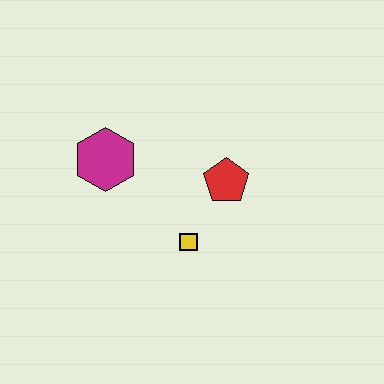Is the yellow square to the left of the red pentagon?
Yes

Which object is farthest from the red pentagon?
The magenta hexagon is farthest from the red pentagon.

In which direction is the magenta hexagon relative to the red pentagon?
The magenta hexagon is to the left of the red pentagon.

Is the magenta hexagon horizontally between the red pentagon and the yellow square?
No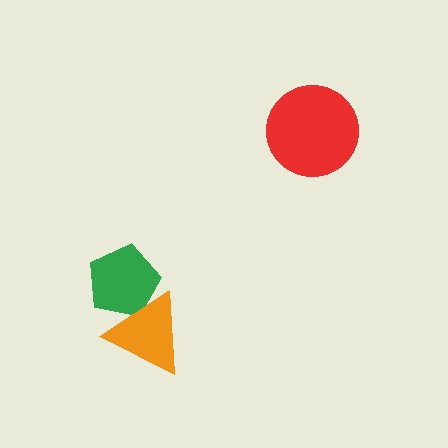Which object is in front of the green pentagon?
The orange triangle is in front of the green pentagon.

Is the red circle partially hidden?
No, no other shape covers it.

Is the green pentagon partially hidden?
Yes, it is partially covered by another shape.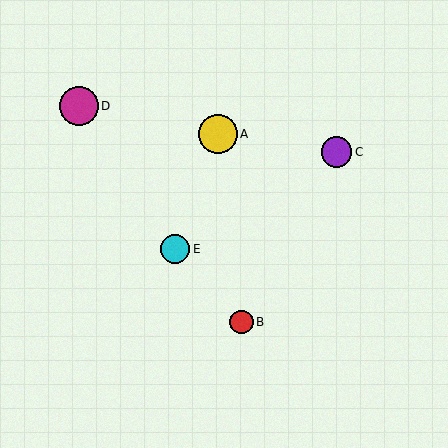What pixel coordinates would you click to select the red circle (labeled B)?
Click at (242, 322) to select the red circle B.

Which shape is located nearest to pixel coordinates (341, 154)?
The purple circle (labeled C) at (336, 152) is nearest to that location.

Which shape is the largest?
The magenta circle (labeled D) is the largest.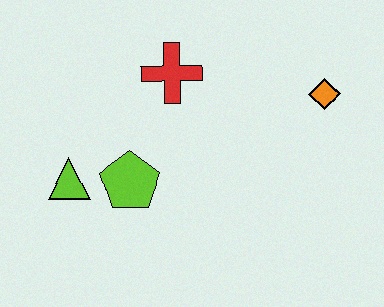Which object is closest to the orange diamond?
The red cross is closest to the orange diamond.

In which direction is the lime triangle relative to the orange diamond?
The lime triangle is to the left of the orange diamond.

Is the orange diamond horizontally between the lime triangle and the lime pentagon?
No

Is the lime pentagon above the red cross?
No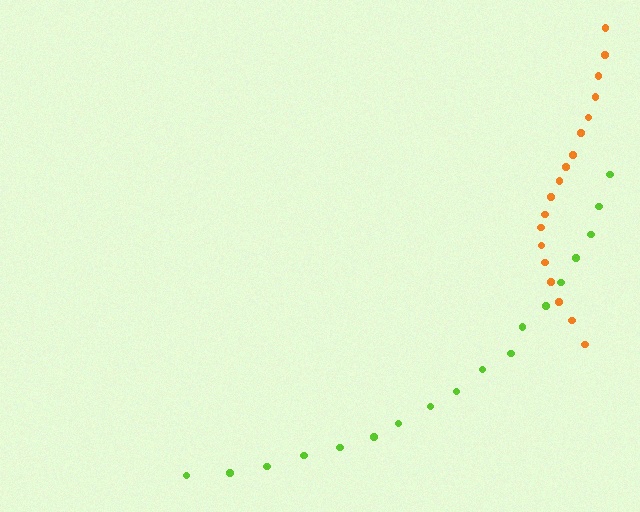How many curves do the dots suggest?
There are 2 distinct paths.